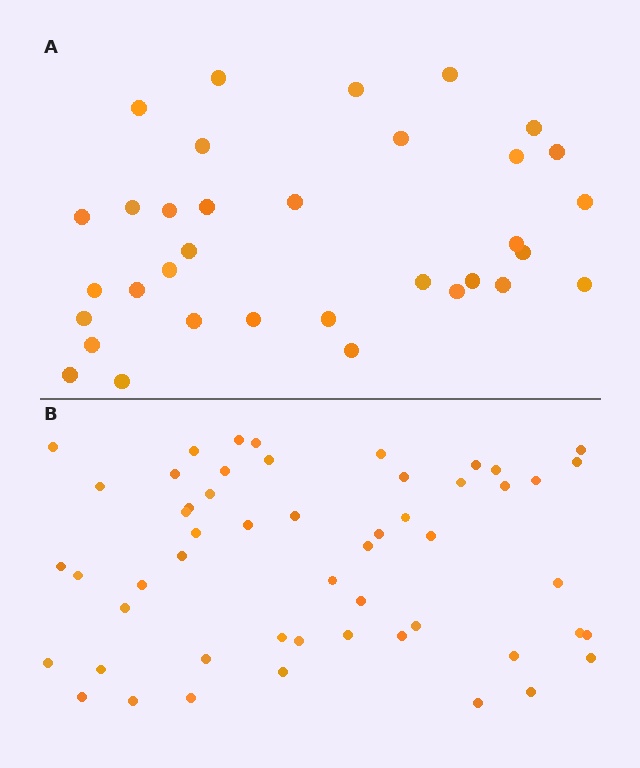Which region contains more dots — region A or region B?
Region B (the bottom region) has more dots.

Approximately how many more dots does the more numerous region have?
Region B has approximately 20 more dots than region A.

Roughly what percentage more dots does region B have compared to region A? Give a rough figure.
About 55% more.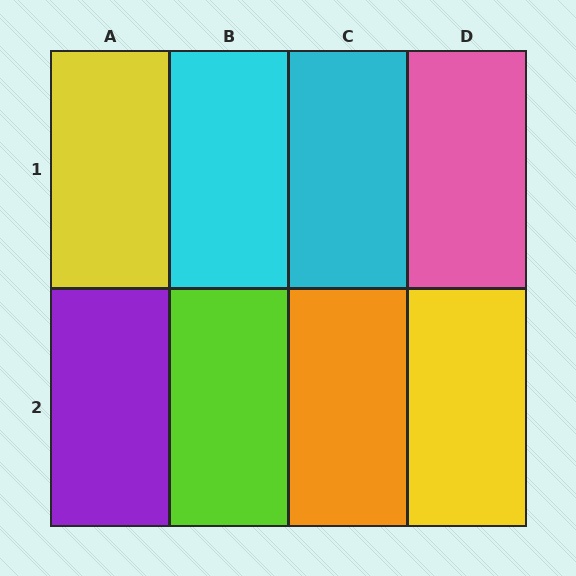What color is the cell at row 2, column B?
Lime.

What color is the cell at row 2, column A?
Purple.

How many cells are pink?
1 cell is pink.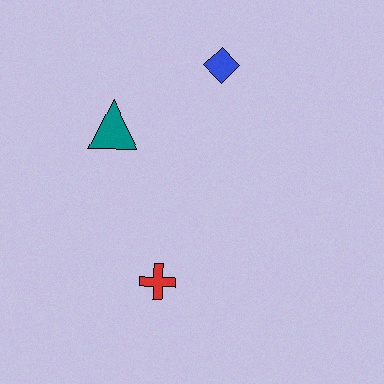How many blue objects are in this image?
There is 1 blue object.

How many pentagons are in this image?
There are no pentagons.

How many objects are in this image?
There are 3 objects.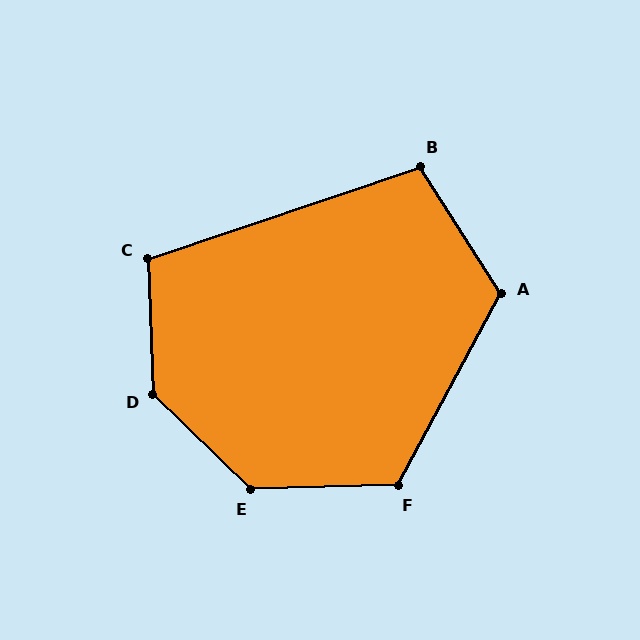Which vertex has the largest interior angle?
D, at approximately 136 degrees.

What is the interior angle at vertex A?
Approximately 119 degrees (obtuse).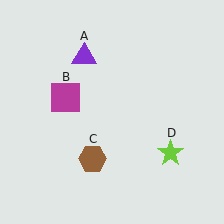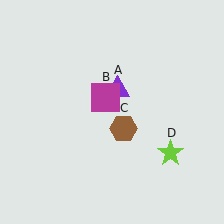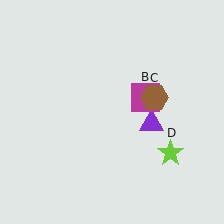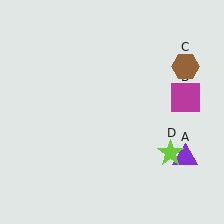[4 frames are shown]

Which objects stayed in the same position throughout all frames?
Lime star (object D) remained stationary.